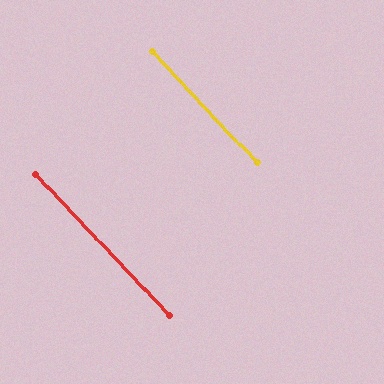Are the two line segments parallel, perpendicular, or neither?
Parallel — their directions differ by only 0.5°.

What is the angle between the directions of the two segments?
Approximately 0 degrees.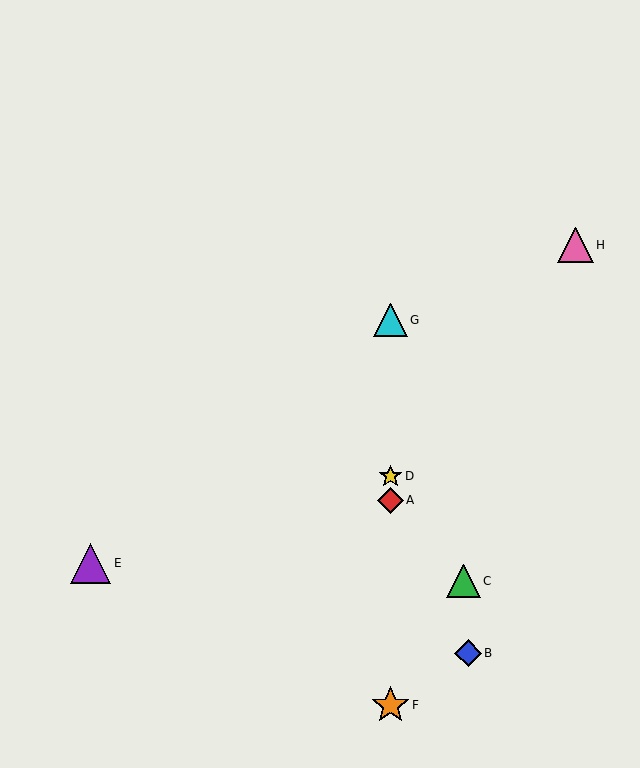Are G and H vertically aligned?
No, G is at x≈390 and H is at x≈575.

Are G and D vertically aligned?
Yes, both are at x≈390.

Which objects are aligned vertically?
Objects A, D, F, G are aligned vertically.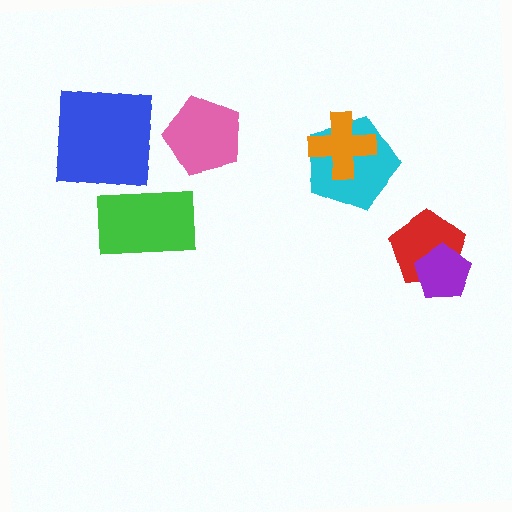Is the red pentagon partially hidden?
Yes, it is partially covered by another shape.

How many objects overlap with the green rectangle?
0 objects overlap with the green rectangle.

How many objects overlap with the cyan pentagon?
1 object overlaps with the cyan pentagon.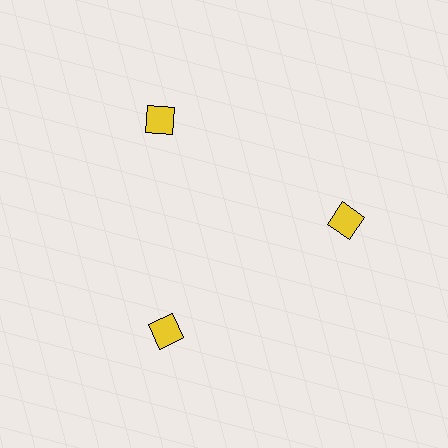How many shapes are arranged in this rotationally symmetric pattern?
There are 3 shapes, arranged in 3 groups of 1.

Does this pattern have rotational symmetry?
Yes, this pattern has 3-fold rotational symmetry. It looks the same after rotating 120 degrees around the center.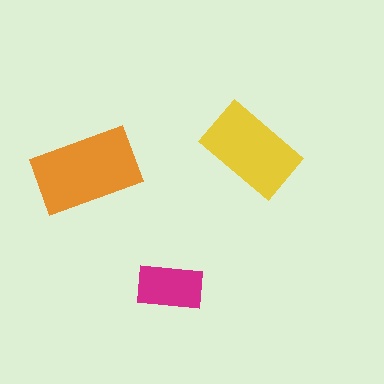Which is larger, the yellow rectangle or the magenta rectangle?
The yellow one.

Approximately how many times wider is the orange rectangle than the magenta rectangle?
About 1.5 times wider.